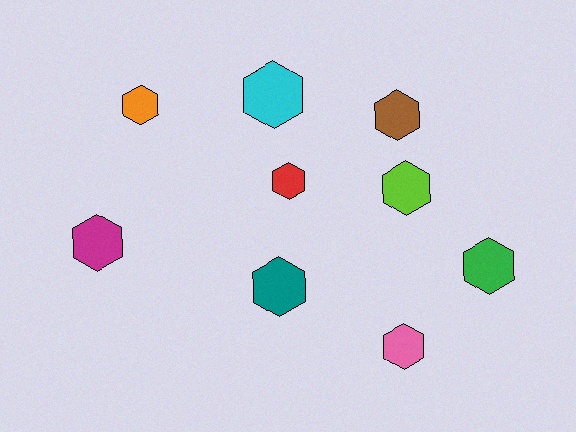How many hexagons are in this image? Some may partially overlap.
There are 9 hexagons.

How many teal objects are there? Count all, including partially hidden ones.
There is 1 teal object.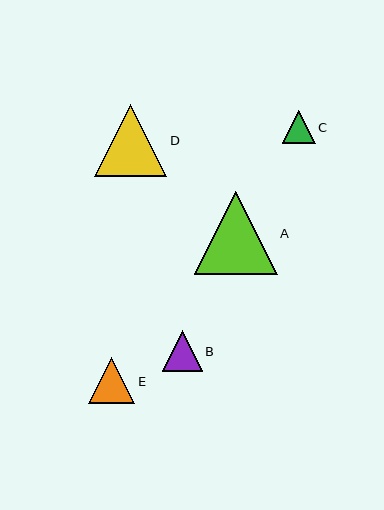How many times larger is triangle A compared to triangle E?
Triangle A is approximately 1.8 times the size of triangle E.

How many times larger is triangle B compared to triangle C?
Triangle B is approximately 1.2 times the size of triangle C.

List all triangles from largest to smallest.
From largest to smallest: A, D, E, B, C.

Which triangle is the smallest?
Triangle C is the smallest with a size of approximately 33 pixels.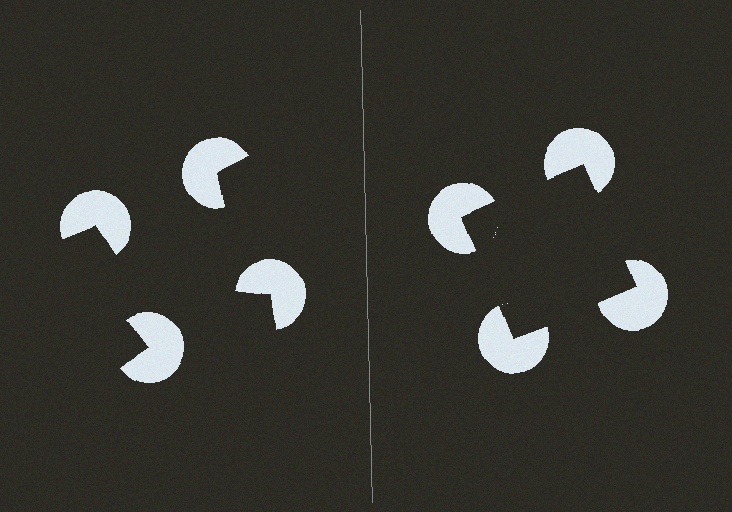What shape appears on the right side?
An illusory square.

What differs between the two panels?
The pac-man discs are positioned identically on both sides; only the wedge orientations differ. On the right they align to a square; on the left they are misaligned.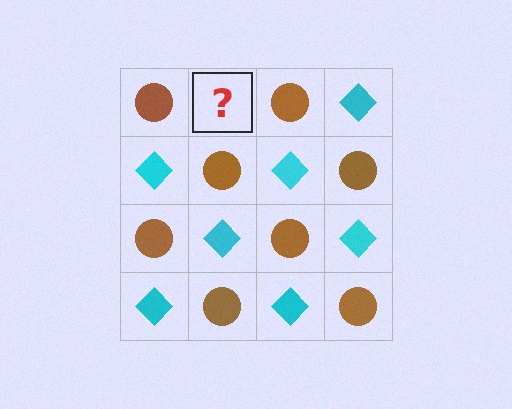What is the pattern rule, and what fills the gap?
The rule is that it alternates brown circle and cyan diamond in a checkerboard pattern. The gap should be filled with a cyan diamond.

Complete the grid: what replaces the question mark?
The question mark should be replaced with a cyan diamond.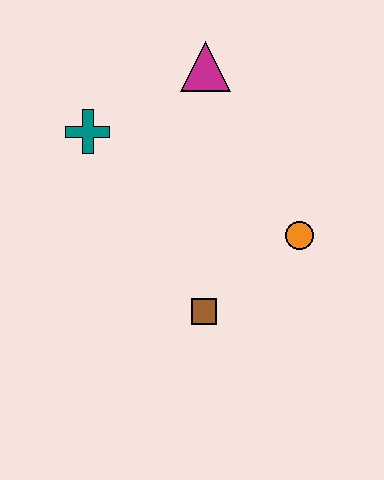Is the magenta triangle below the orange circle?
No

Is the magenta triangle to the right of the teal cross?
Yes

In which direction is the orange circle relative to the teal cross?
The orange circle is to the right of the teal cross.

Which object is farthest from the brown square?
The magenta triangle is farthest from the brown square.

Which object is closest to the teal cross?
The magenta triangle is closest to the teal cross.